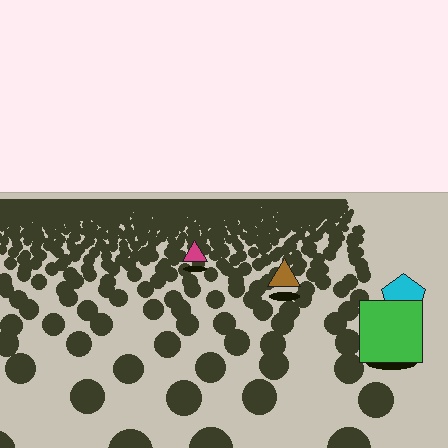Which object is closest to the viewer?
The green square is closest. The texture marks near it are larger and more spread out.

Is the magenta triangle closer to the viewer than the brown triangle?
No. The brown triangle is closer — you can tell from the texture gradient: the ground texture is coarser near it.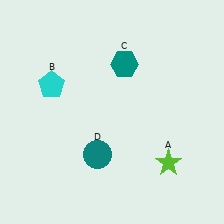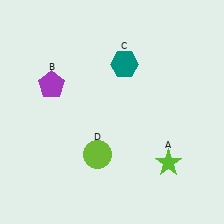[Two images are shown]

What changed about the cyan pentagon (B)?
In Image 1, B is cyan. In Image 2, it changed to purple.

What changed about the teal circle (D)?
In Image 1, D is teal. In Image 2, it changed to lime.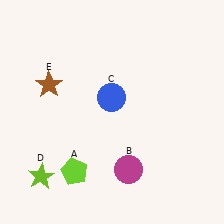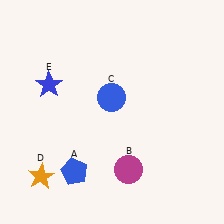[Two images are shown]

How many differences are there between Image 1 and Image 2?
There are 3 differences between the two images.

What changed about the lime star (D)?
In Image 1, D is lime. In Image 2, it changed to orange.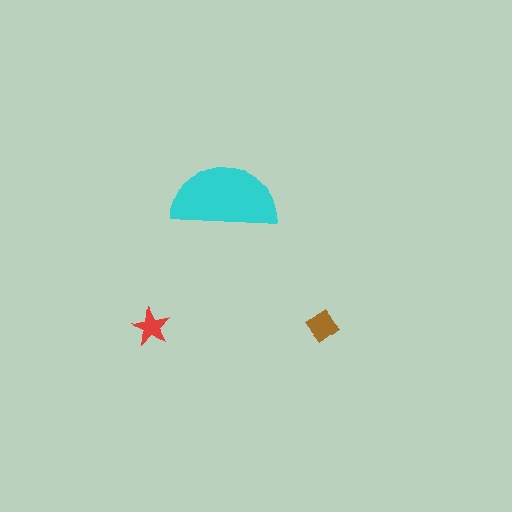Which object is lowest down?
The red star is bottommost.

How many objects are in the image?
There are 3 objects in the image.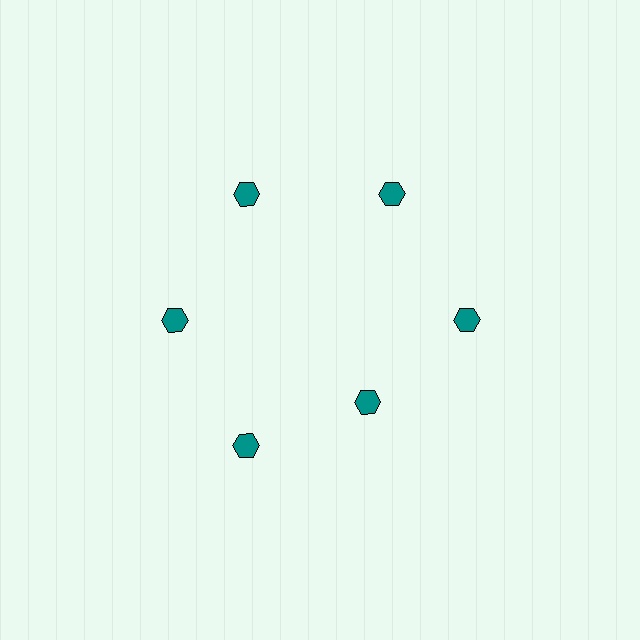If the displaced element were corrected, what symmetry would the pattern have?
It would have 6-fold rotational symmetry — the pattern would map onto itself every 60 degrees.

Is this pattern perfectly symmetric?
No. The 6 teal hexagons are arranged in a ring, but one element near the 5 o'clock position is pulled inward toward the center, breaking the 6-fold rotational symmetry.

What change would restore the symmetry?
The symmetry would be restored by moving it outward, back onto the ring so that all 6 hexagons sit at equal angles and equal distance from the center.